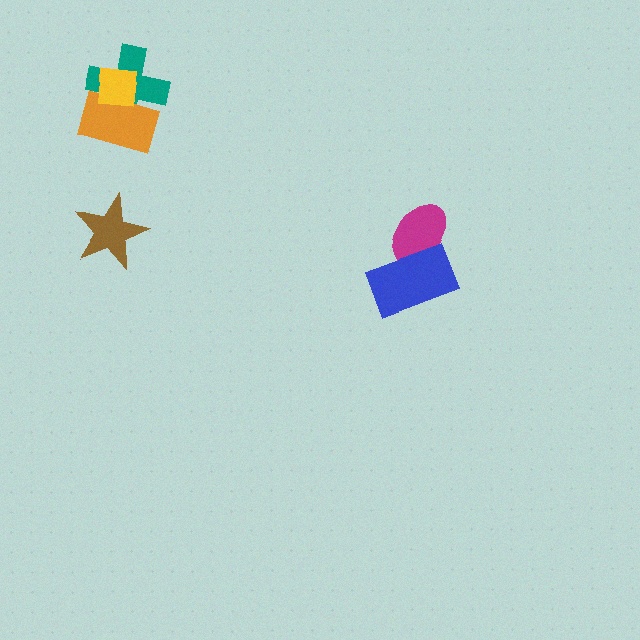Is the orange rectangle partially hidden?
Yes, it is partially covered by another shape.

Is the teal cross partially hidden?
Yes, it is partially covered by another shape.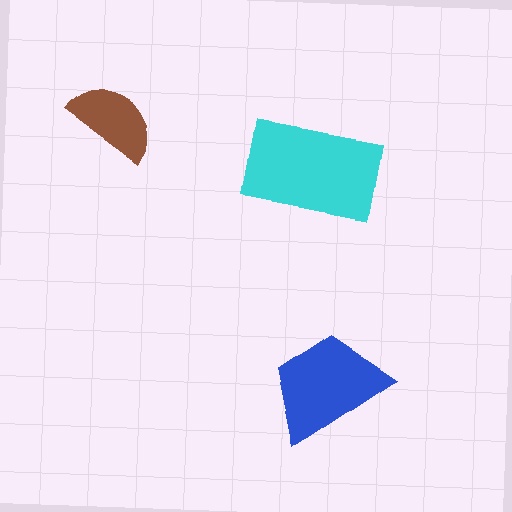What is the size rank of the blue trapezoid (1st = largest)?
2nd.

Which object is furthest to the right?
The blue trapezoid is rightmost.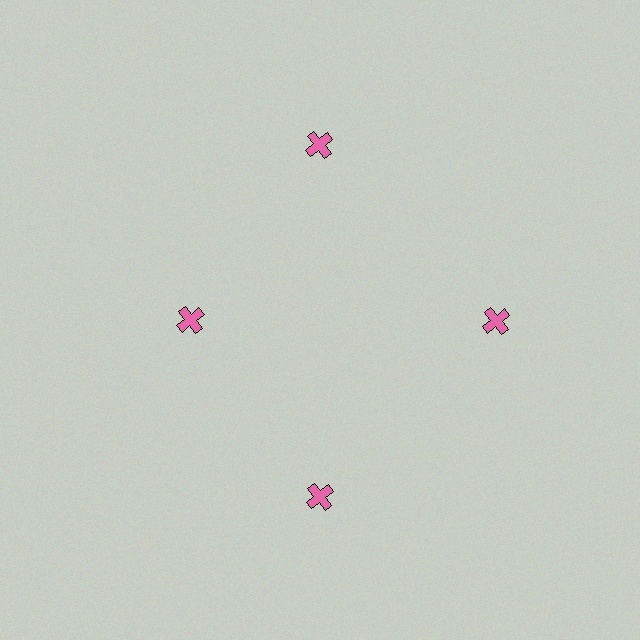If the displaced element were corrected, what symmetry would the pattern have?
It would have 4-fold rotational symmetry — the pattern would map onto itself every 90 degrees.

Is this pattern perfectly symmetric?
No. The 4 pink crosses are arranged in a ring, but one element near the 9 o'clock position is pulled inward toward the center, breaking the 4-fold rotational symmetry.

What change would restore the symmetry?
The symmetry would be restored by moving it outward, back onto the ring so that all 4 crosses sit at equal angles and equal distance from the center.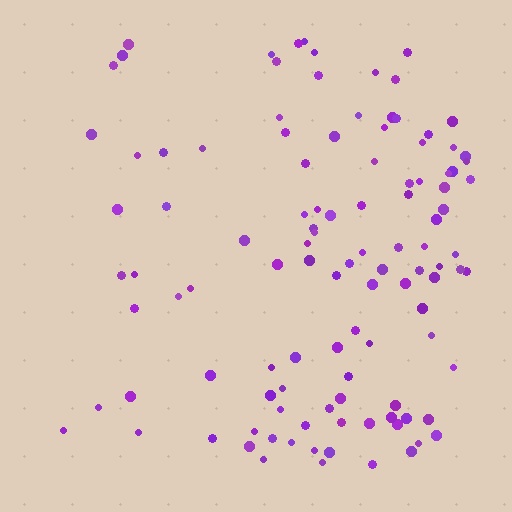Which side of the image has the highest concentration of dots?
The right.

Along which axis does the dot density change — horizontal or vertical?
Horizontal.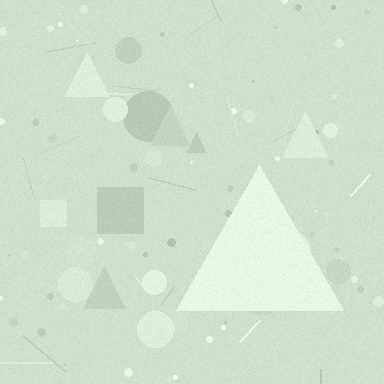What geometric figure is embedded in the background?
A triangle is embedded in the background.